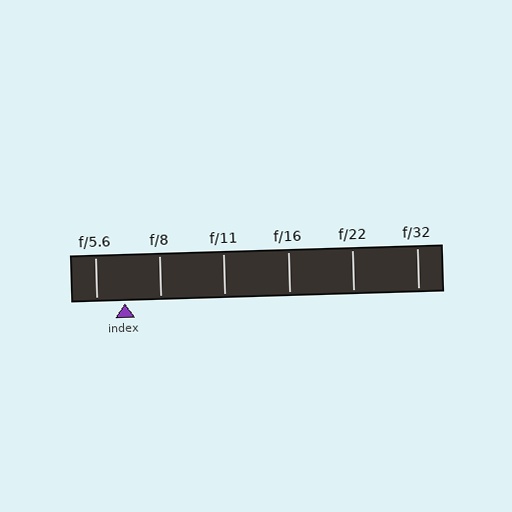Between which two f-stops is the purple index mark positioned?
The index mark is between f/5.6 and f/8.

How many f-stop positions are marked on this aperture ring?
There are 6 f-stop positions marked.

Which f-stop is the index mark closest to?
The index mark is closest to f/5.6.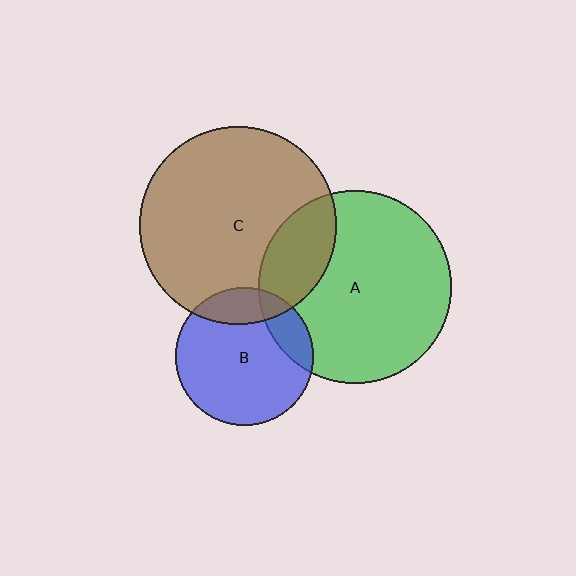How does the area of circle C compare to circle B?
Approximately 2.0 times.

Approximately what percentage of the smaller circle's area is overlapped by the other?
Approximately 20%.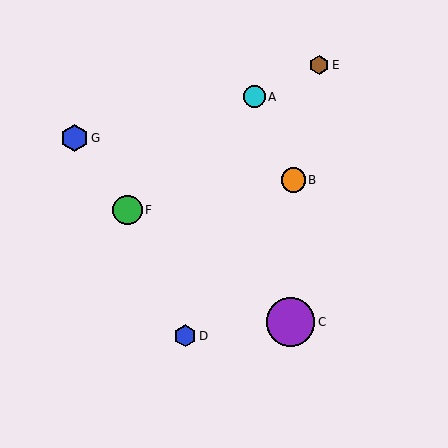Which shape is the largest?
The purple circle (labeled C) is the largest.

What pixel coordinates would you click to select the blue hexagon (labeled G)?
Click at (74, 138) to select the blue hexagon G.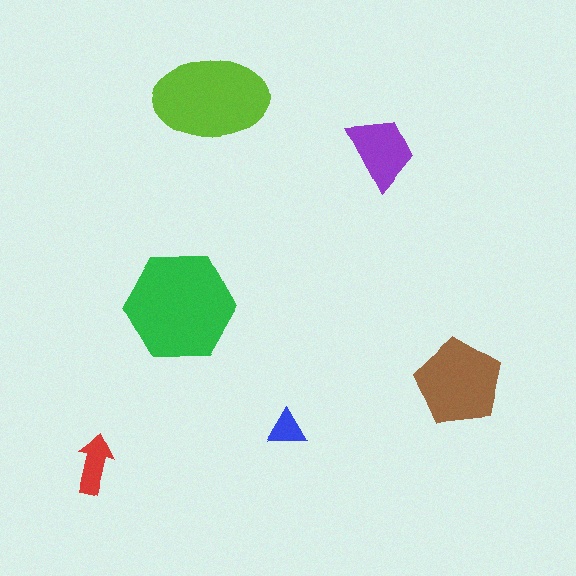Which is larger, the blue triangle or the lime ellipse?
The lime ellipse.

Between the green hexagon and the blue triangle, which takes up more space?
The green hexagon.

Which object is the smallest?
The blue triangle.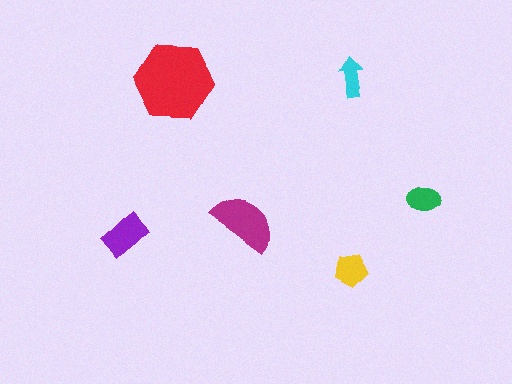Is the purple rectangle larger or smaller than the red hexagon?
Smaller.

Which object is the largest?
The red hexagon.